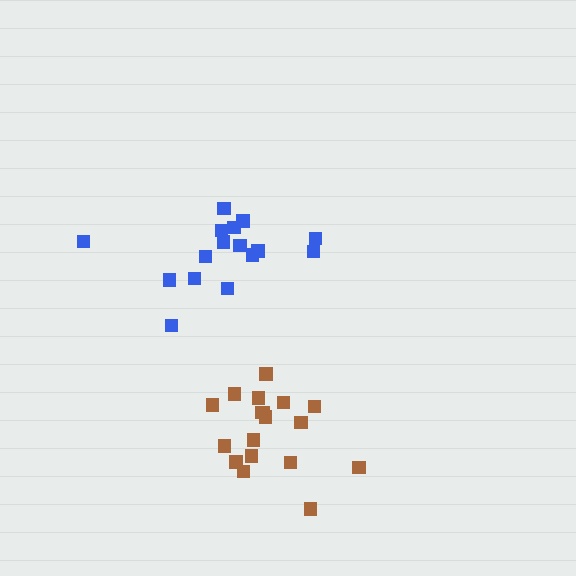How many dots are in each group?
Group 1: 16 dots, Group 2: 18 dots (34 total).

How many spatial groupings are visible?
There are 2 spatial groupings.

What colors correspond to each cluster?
The clusters are colored: blue, brown.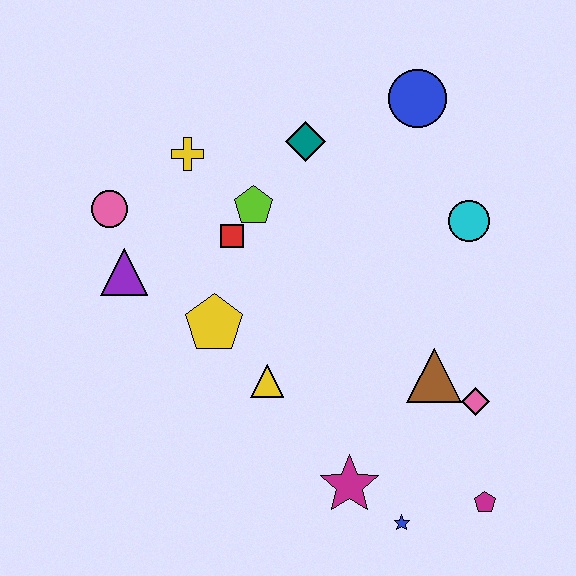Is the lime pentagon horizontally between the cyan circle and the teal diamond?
No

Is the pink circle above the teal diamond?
No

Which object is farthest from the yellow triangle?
The blue circle is farthest from the yellow triangle.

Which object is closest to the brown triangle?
The pink diamond is closest to the brown triangle.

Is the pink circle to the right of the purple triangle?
No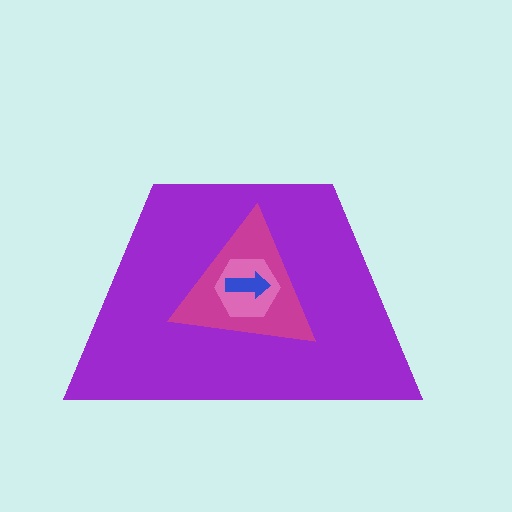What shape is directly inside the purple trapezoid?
The magenta triangle.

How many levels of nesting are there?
4.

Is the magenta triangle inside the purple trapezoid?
Yes.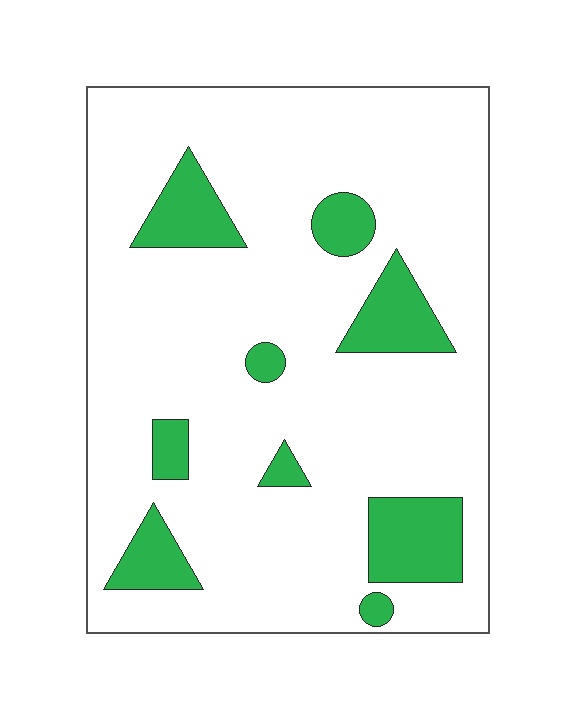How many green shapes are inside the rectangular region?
9.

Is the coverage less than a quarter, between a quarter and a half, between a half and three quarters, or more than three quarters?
Less than a quarter.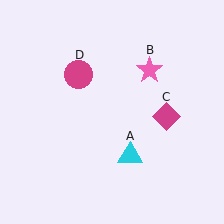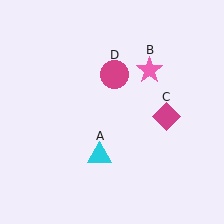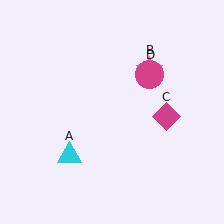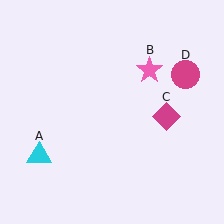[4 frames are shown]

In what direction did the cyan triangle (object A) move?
The cyan triangle (object A) moved left.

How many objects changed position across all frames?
2 objects changed position: cyan triangle (object A), magenta circle (object D).